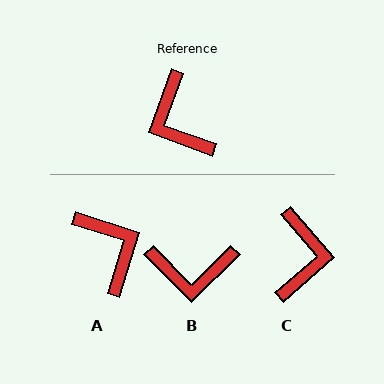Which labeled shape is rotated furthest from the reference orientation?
A, about 177 degrees away.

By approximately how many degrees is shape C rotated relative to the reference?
Approximately 151 degrees counter-clockwise.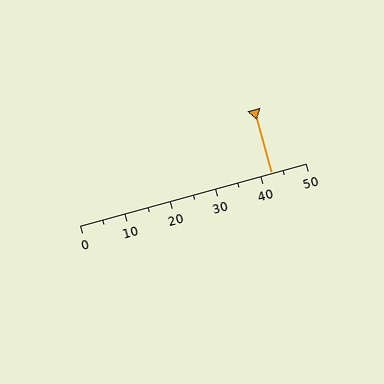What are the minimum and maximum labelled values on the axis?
The axis runs from 0 to 50.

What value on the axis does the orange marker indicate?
The marker indicates approximately 42.5.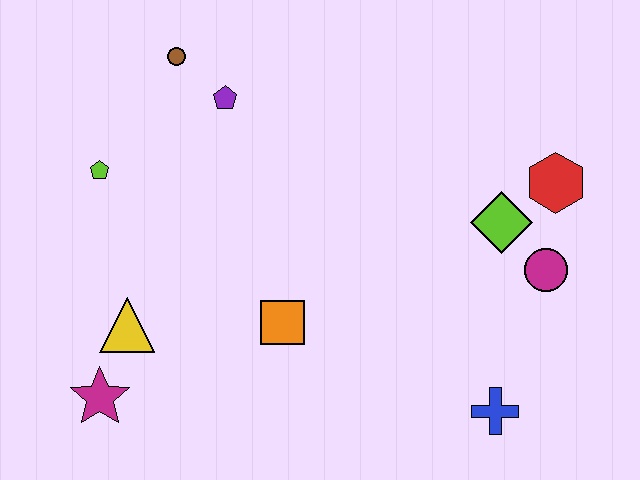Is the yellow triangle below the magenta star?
No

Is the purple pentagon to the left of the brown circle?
No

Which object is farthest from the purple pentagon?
The blue cross is farthest from the purple pentagon.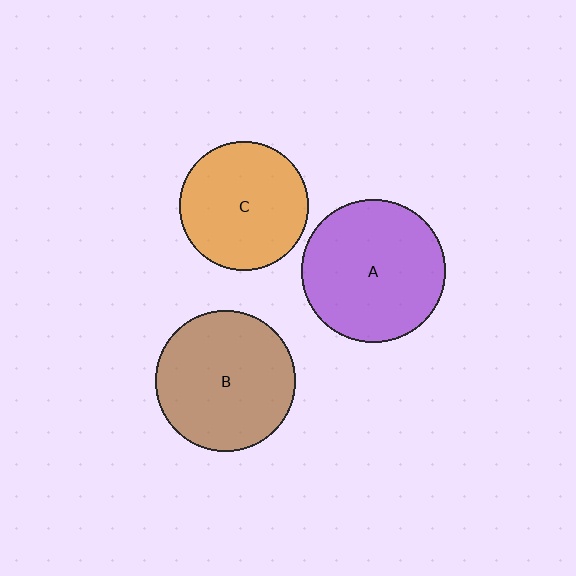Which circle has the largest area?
Circle A (purple).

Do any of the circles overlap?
No, none of the circles overlap.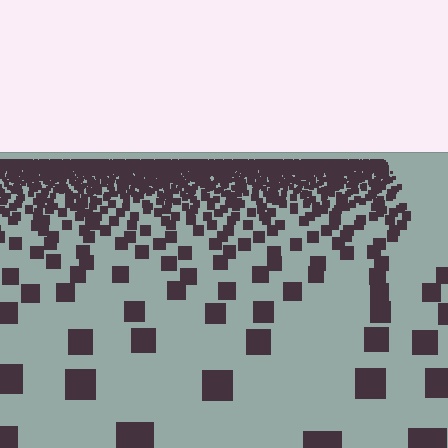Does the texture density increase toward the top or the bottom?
Density increases toward the top.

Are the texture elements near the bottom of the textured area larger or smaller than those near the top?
Larger. Near the bottom, elements are closer to the viewer and appear at a bigger on-screen size.